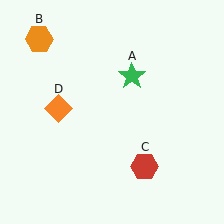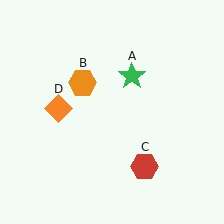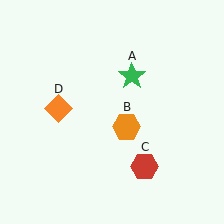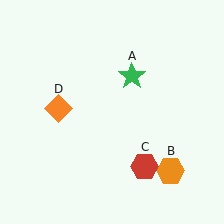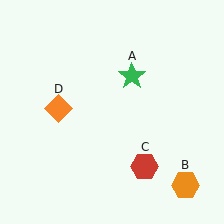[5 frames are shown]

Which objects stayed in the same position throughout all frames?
Green star (object A) and red hexagon (object C) and orange diamond (object D) remained stationary.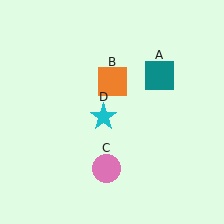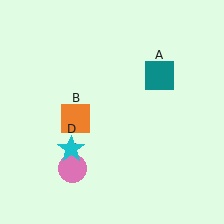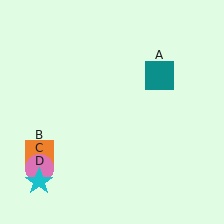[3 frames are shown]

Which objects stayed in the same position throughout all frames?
Teal square (object A) remained stationary.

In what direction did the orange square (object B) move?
The orange square (object B) moved down and to the left.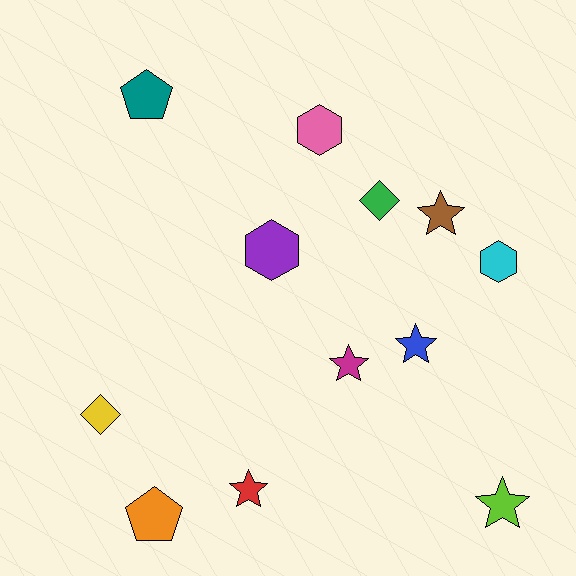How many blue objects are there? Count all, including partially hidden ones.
There is 1 blue object.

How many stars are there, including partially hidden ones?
There are 5 stars.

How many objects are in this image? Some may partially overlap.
There are 12 objects.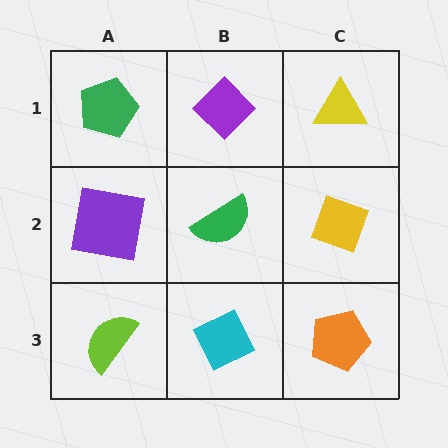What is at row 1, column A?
A green pentagon.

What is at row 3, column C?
An orange pentagon.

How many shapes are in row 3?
3 shapes.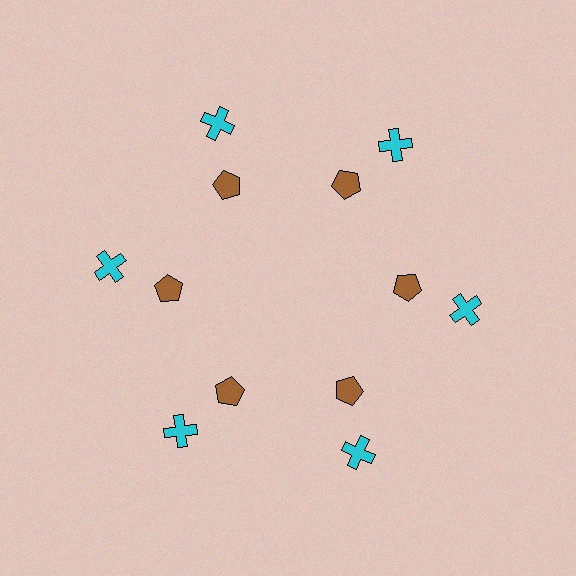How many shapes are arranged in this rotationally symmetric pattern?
There are 12 shapes, arranged in 6 groups of 2.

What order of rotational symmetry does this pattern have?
This pattern has 6-fold rotational symmetry.